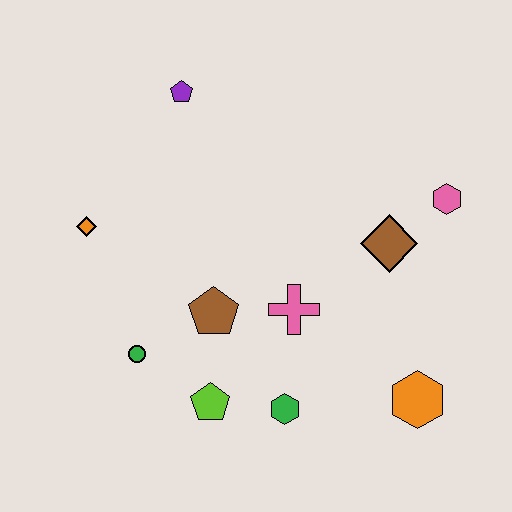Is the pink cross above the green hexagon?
Yes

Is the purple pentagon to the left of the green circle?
No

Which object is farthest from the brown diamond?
The orange diamond is farthest from the brown diamond.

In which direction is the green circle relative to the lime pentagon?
The green circle is to the left of the lime pentagon.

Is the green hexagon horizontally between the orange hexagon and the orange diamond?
Yes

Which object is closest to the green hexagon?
The lime pentagon is closest to the green hexagon.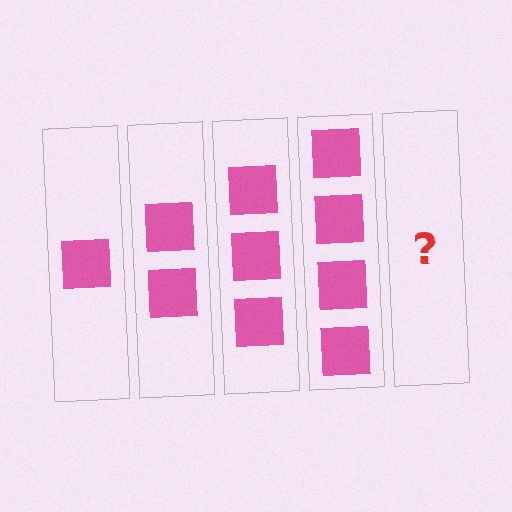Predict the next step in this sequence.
The next step is 5 squares.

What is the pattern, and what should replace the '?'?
The pattern is that each step adds one more square. The '?' should be 5 squares.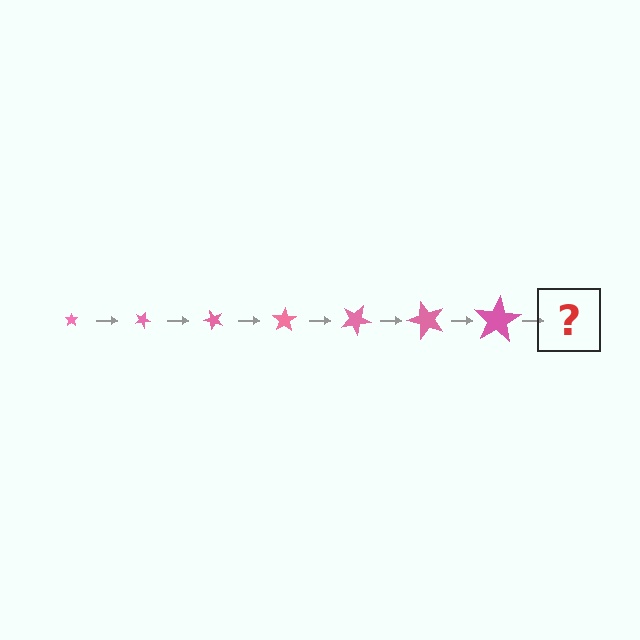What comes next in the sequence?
The next element should be a star, larger than the previous one and rotated 175 degrees from the start.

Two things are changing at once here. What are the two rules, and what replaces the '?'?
The two rules are that the star grows larger each step and it rotates 25 degrees each step. The '?' should be a star, larger than the previous one and rotated 175 degrees from the start.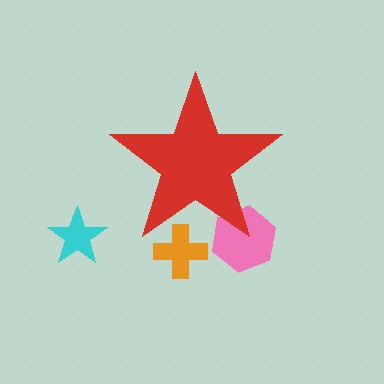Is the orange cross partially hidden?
Yes, the orange cross is partially hidden behind the red star.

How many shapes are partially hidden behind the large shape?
2 shapes are partially hidden.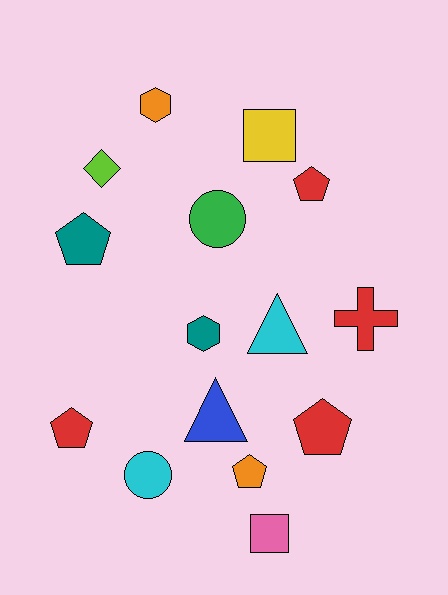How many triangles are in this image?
There are 2 triangles.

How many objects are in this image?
There are 15 objects.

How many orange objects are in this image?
There are 2 orange objects.